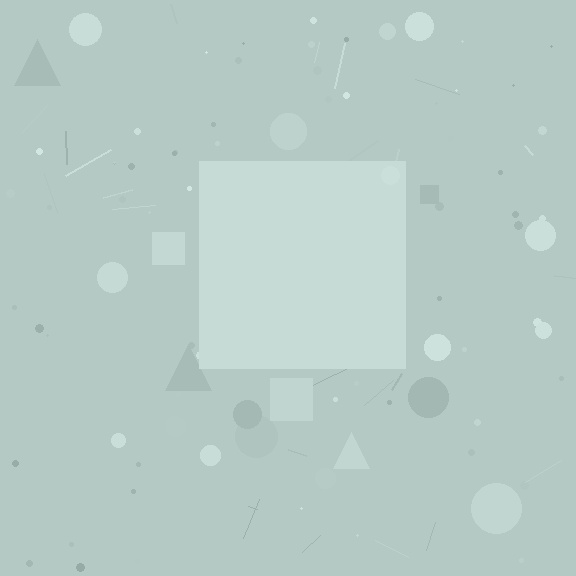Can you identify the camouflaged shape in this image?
The camouflaged shape is a square.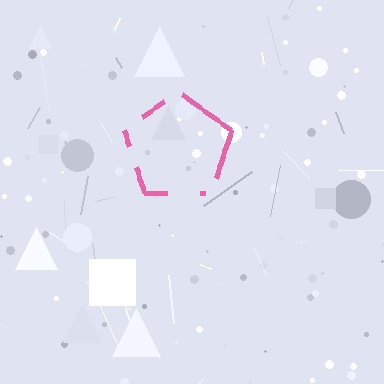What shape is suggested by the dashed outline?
The dashed outline suggests a pentagon.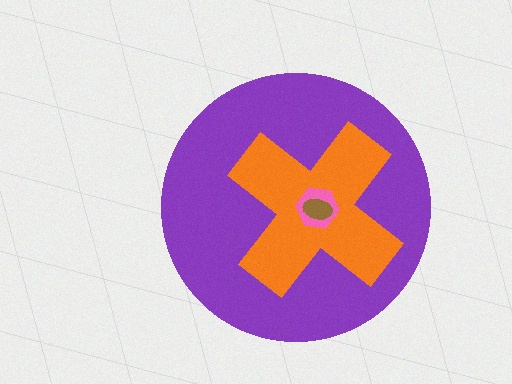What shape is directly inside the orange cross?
The pink hexagon.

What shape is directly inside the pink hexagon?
The brown ellipse.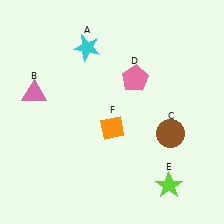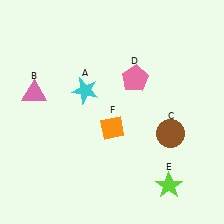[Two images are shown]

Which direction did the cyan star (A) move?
The cyan star (A) moved down.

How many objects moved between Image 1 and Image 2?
1 object moved between the two images.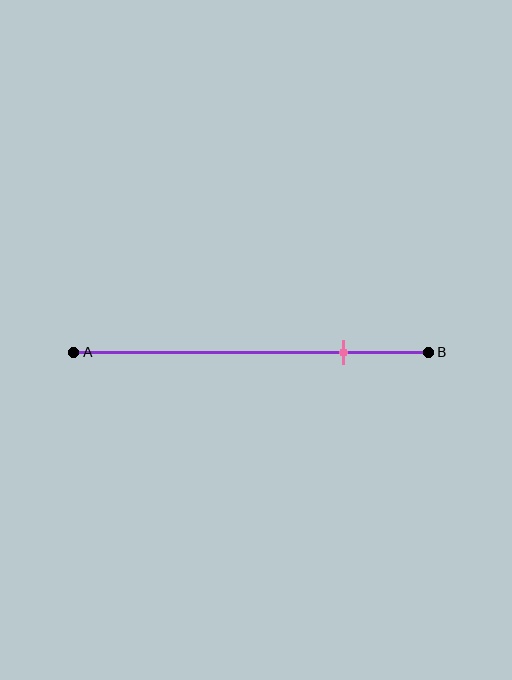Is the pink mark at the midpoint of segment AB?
No, the mark is at about 75% from A, not at the 50% midpoint.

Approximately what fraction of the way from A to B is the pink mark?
The pink mark is approximately 75% of the way from A to B.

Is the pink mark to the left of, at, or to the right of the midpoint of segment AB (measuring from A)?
The pink mark is to the right of the midpoint of segment AB.